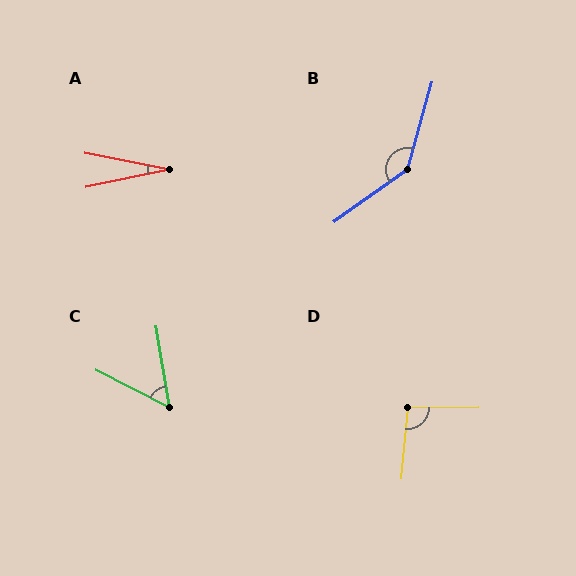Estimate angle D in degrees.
Approximately 96 degrees.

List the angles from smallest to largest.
A (23°), C (54°), D (96°), B (141°).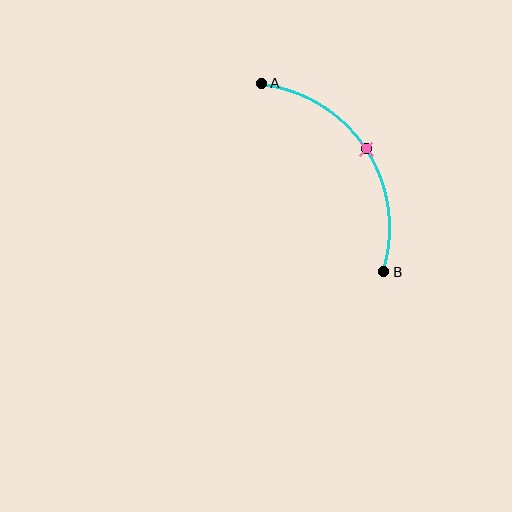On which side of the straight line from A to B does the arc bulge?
The arc bulges to the right of the straight line connecting A and B.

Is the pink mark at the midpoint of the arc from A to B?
Yes. The pink mark lies on the arc at equal arc-length from both A and B — it is the arc midpoint.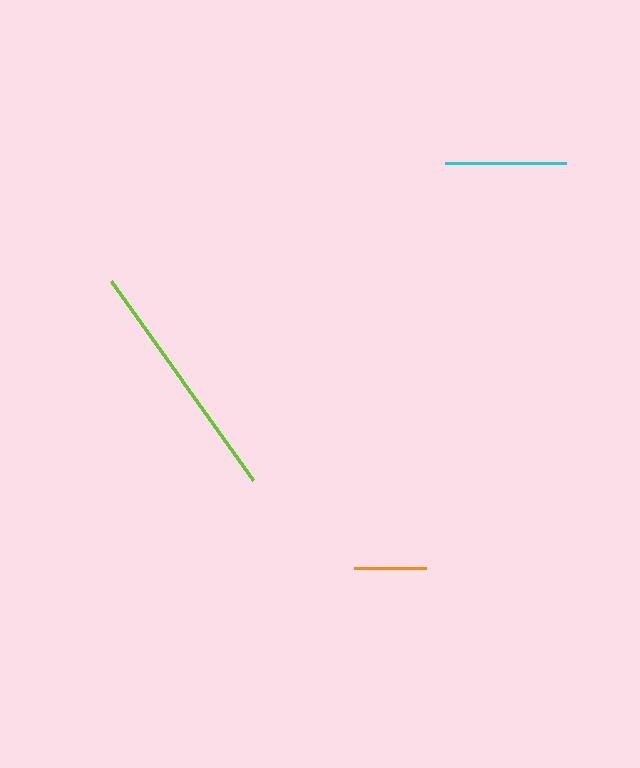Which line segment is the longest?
The lime line is the longest at approximately 244 pixels.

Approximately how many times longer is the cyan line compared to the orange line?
The cyan line is approximately 1.7 times the length of the orange line.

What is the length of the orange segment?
The orange segment is approximately 72 pixels long.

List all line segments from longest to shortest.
From longest to shortest: lime, cyan, orange.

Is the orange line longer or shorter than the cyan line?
The cyan line is longer than the orange line.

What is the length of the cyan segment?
The cyan segment is approximately 120 pixels long.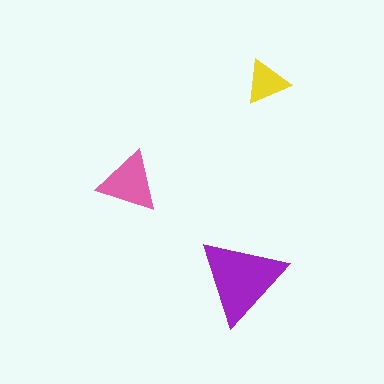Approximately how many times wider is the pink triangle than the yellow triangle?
About 1.5 times wider.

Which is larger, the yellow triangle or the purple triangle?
The purple one.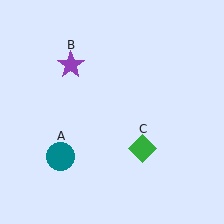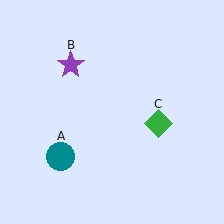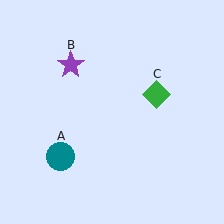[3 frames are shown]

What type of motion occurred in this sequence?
The green diamond (object C) rotated counterclockwise around the center of the scene.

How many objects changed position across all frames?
1 object changed position: green diamond (object C).